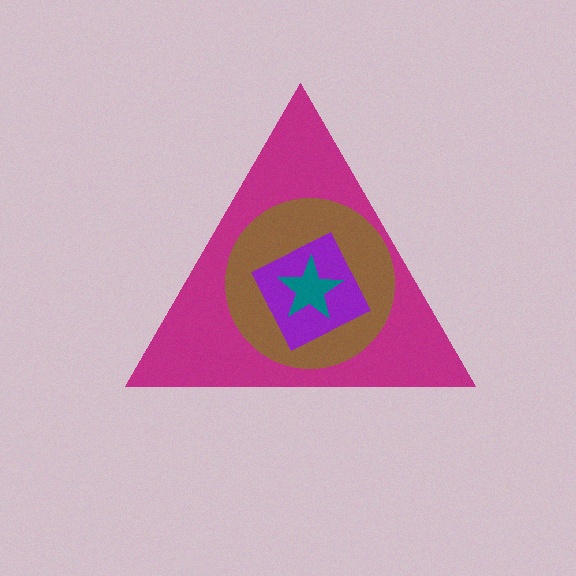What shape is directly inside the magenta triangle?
The brown circle.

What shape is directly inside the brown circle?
The purple diamond.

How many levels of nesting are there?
4.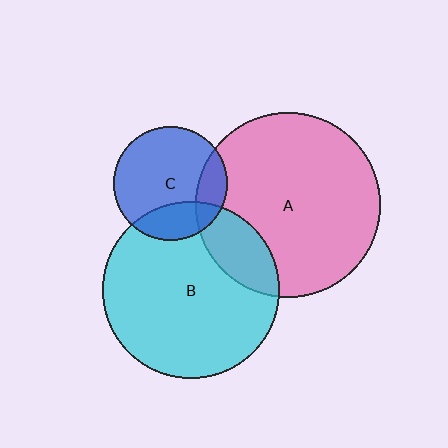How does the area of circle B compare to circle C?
Approximately 2.4 times.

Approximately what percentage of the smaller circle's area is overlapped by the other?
Approximately 20%.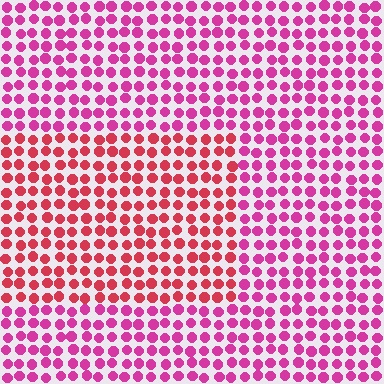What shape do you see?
I see a rectangle.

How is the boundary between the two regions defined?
The boundary is defined purely by a slight shift in hue (about 32 degrees). Spacing, size, and orientation are identical on both sides.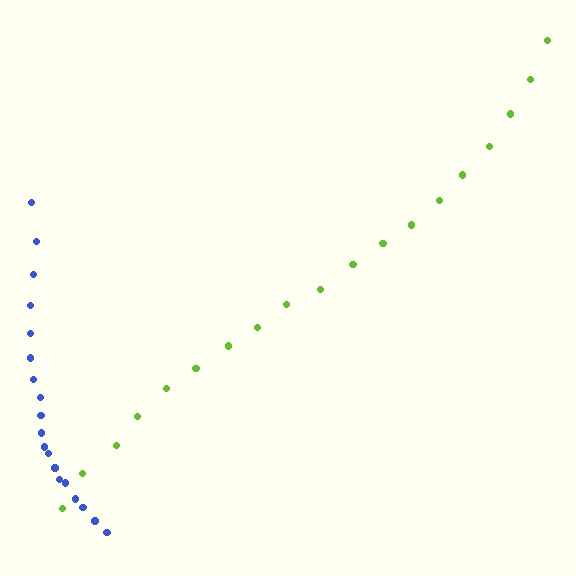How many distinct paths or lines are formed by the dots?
There are 2 distinct paths.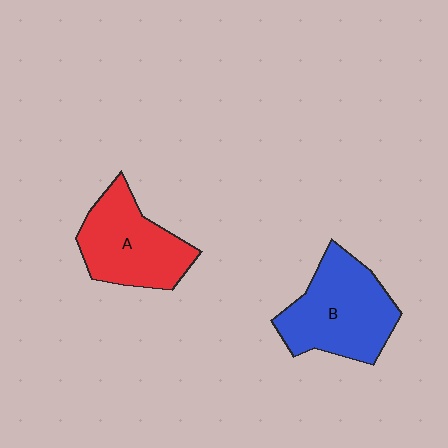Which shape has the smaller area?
Shape A (red).